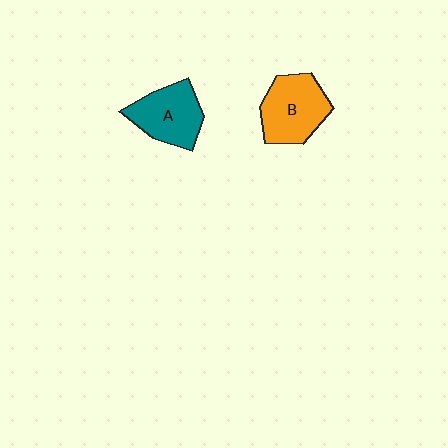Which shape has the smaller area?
Shape A (teal).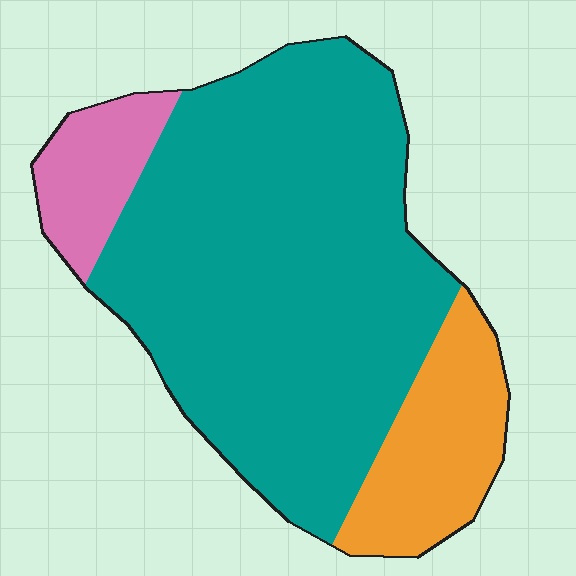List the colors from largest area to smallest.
From largest to smallest: teal, orange, pink.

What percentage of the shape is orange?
Orange covers around 15% of the shape.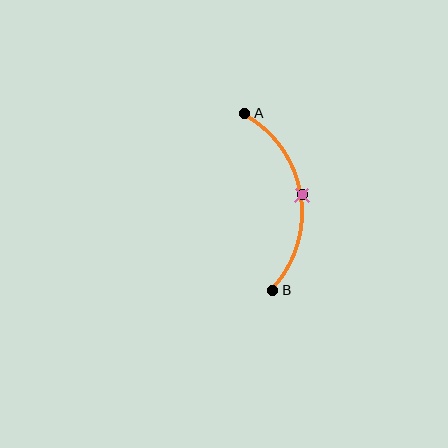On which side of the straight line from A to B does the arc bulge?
The arc bulges to the right of the straight line connecting A and B.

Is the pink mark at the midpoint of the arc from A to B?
Yes. The pink mark lies on the arc at equal arc-length from both A and B — it is the arc midpoint.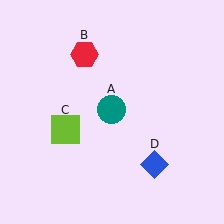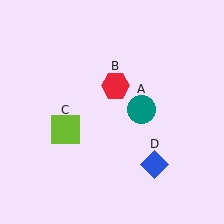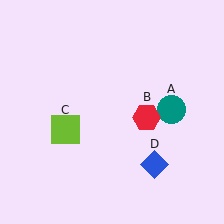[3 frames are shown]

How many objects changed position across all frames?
2 objects changed position: teal circle (object A), red hexagon (object B).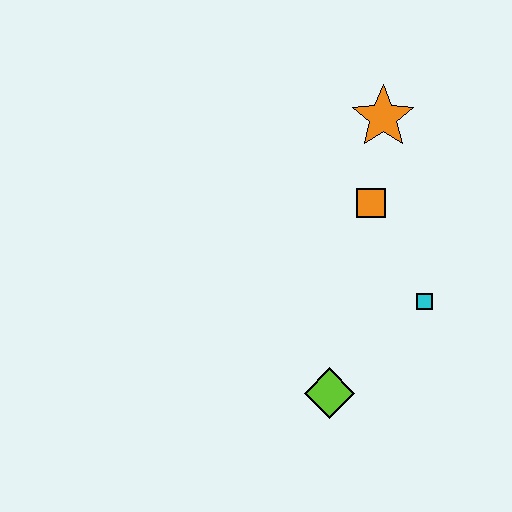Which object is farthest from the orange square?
The lime diamond is farthest from the orange square.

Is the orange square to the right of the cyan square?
No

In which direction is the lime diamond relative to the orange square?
The lime diamond is below the orange square.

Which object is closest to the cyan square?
The orange square is closest to the cyan square.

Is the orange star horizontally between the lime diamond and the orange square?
No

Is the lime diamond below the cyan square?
Yes